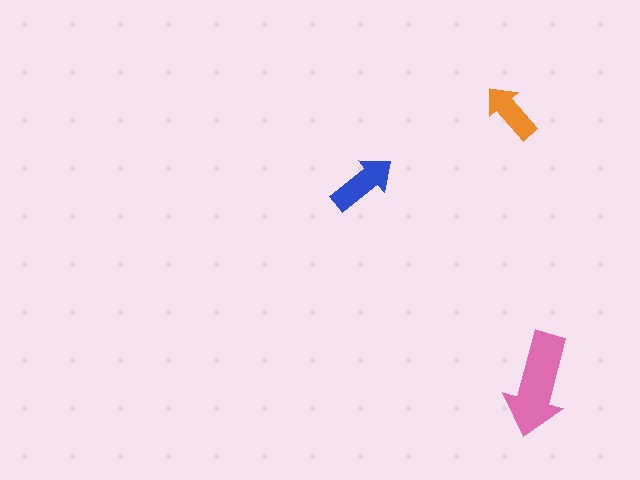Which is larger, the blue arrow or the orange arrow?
The blue one.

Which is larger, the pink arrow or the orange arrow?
The pink one.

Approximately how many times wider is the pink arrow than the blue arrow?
About 1.5 times wider.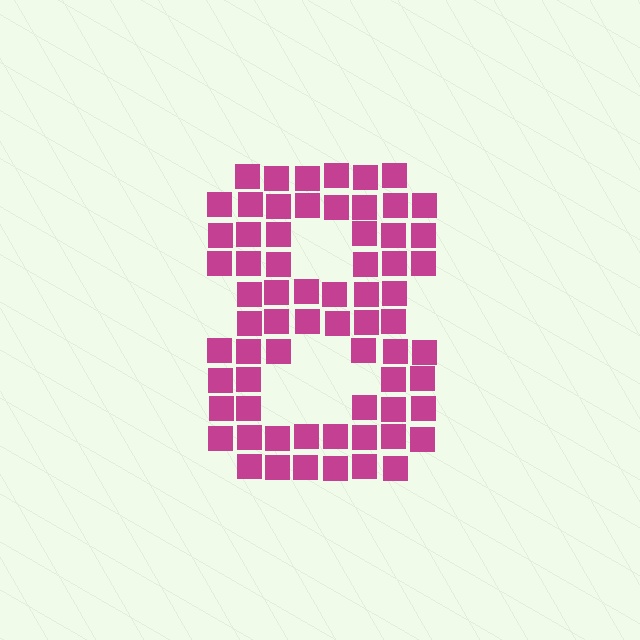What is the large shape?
The large shape is the digit 8.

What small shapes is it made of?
It is made of small squares.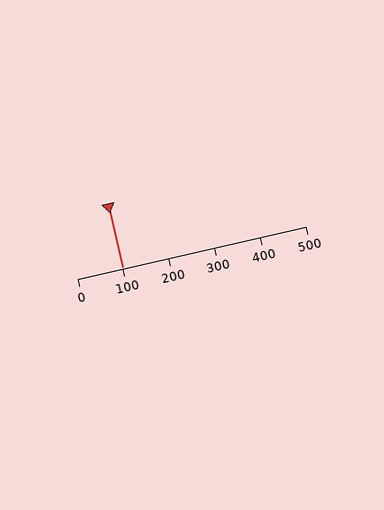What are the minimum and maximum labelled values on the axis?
The axis runs from 0 to 500.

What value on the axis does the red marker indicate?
The marker indicates approximately 100.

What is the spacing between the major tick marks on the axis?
The major ticks are spaced 100 apart.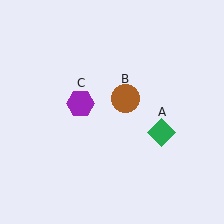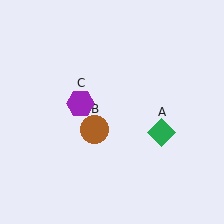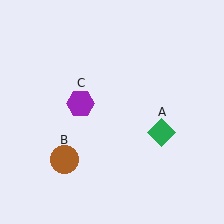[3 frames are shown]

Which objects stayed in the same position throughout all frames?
Green diamond (object A) and purple hexagon (object C) remained stationary.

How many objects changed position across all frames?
1 object changed position: brown circle (object B).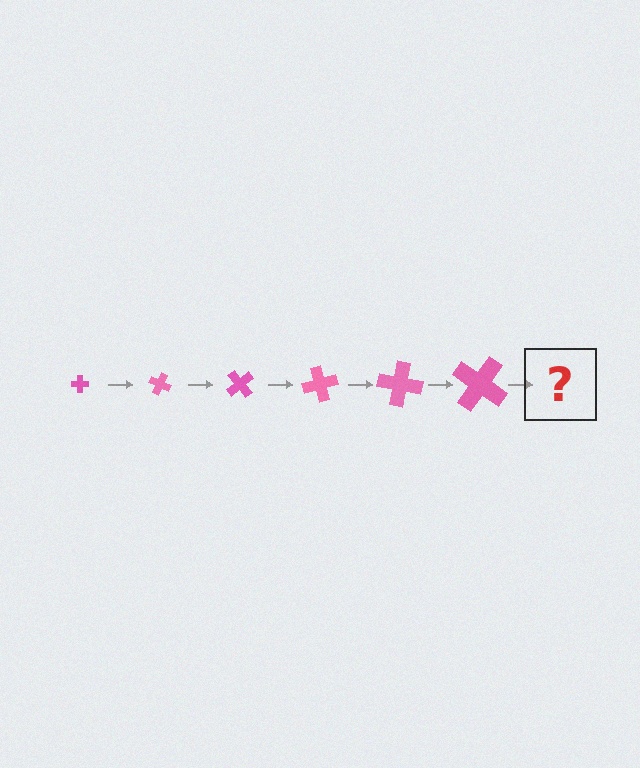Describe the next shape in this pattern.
It should be a cross, larger than the previous one and rotated 150 degrees from the start.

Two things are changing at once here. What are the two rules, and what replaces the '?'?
The two rules are that the cross grows larger each step and it rotates 25 degrees each step. The '?' should be a cross, larger than the previous one and rotated 150 degrees from the start.